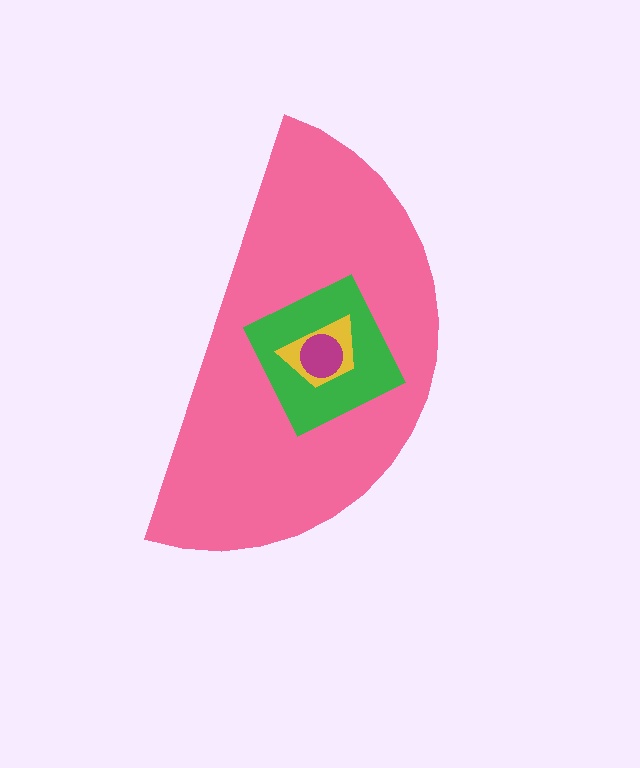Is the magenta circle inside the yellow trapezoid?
Yes.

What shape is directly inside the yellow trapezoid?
The magenta circle.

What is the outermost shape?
The pink semicircle.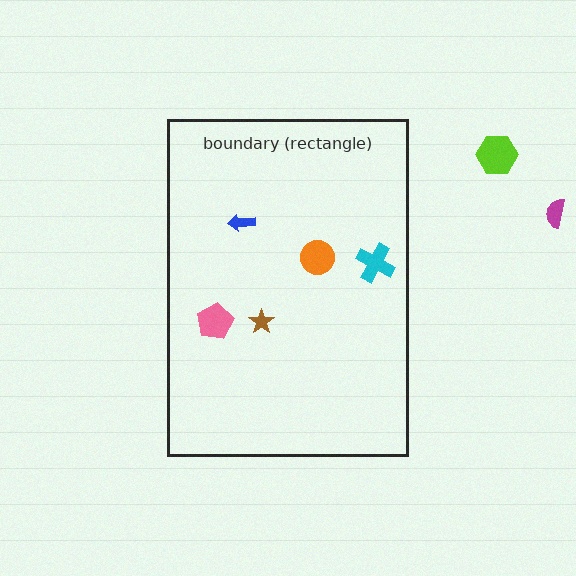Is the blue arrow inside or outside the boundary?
Inside.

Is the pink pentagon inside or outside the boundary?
Inside.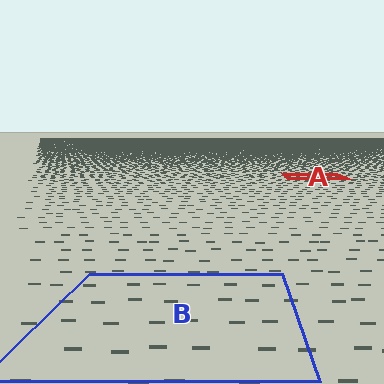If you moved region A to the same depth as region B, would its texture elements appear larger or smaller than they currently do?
They would appear larger. At a closer depth, the same texture elements are projected at a bigger on-screen size.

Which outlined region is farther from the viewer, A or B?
Region A is farther from the viewer — the texture elements inside it appear smaller and more densely packed.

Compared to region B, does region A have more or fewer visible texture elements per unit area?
Region A has more texture elements per unit area — they are packed more densely because it is farther away.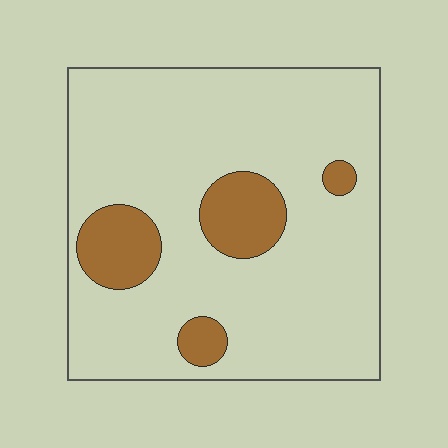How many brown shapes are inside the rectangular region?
4.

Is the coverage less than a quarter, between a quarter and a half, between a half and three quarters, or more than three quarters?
Less than a quarter.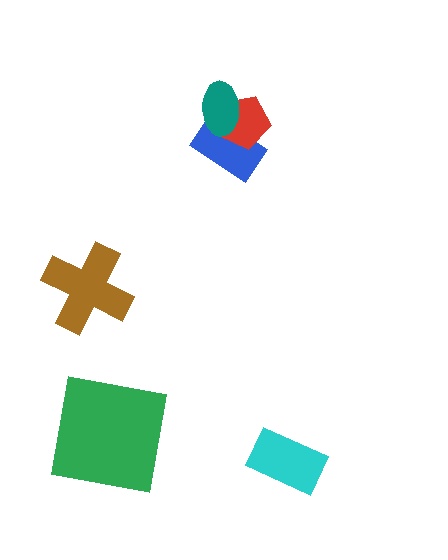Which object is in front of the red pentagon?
The teal ellipse is in front of the red pentagon.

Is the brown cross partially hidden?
No, no other shape covers it.